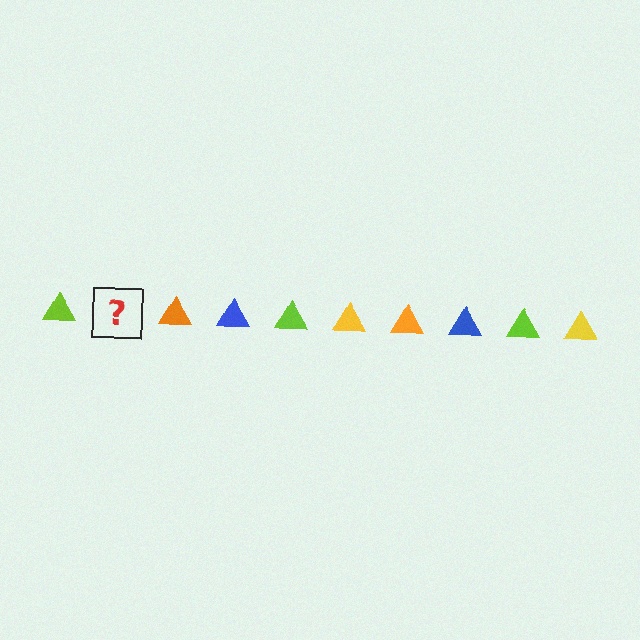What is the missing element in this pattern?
The missing element is a yellow triangle.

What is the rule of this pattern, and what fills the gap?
The rule is that the pattern cycles through lime, yellow, orange, blue triangles. The gap should be filled with a yellow triangle.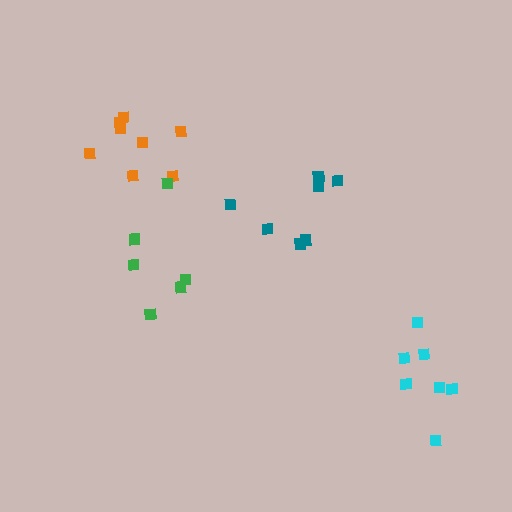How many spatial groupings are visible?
There are 4 spatial groupings.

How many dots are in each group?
Group 1: 8 dots, Group 2: 7 dots, Group 3: 6 dots, Group 4: 7 dots (28 total).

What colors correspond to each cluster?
The clusters are colored: orange, teal, green, cyan.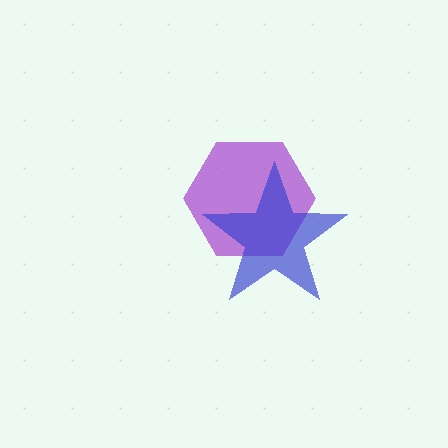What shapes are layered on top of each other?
The layered shapes are: a purple hexagon, a blue star.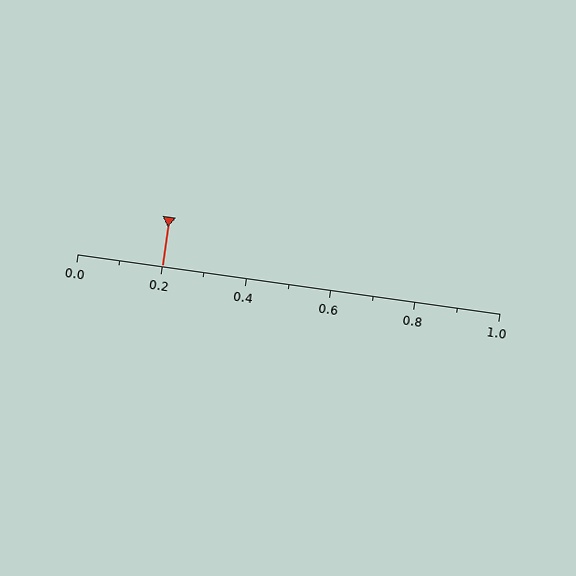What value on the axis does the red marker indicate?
The marker indicates approximately 0.2.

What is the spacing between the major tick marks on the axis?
The major ticks are spaced 0.2 apart.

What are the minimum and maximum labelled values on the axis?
The axis runs from 0.0 to 1.0.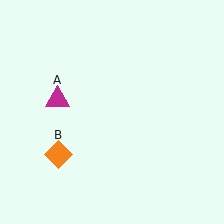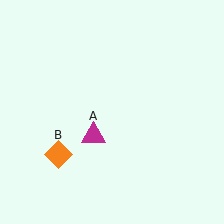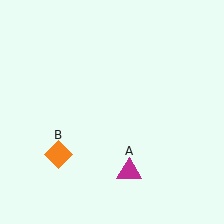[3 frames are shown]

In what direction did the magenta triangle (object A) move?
The magenta triangle (object A) moved down and to the right.